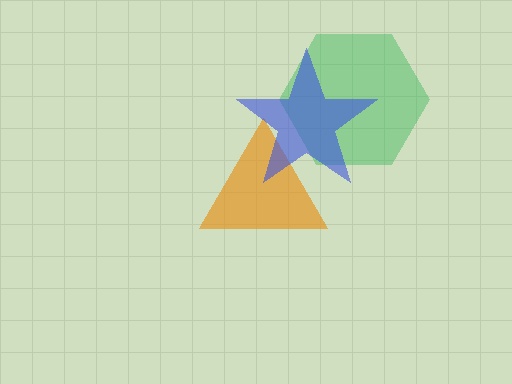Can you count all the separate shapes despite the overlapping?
Yes, there are 3 separate shapes.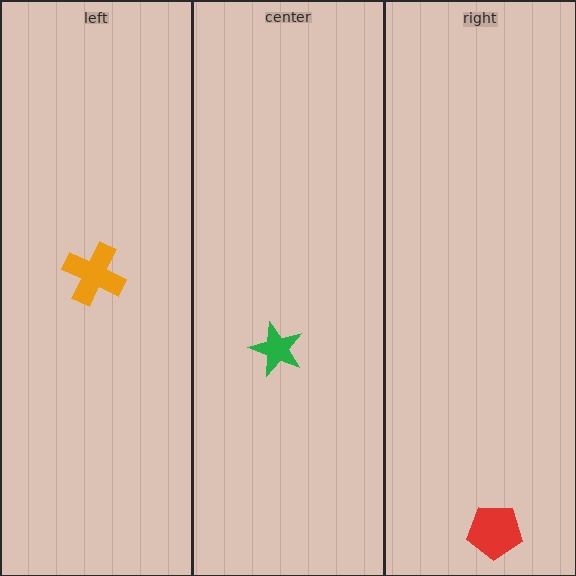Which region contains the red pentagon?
The right region.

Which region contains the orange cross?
The left region.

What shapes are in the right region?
The red pentagon.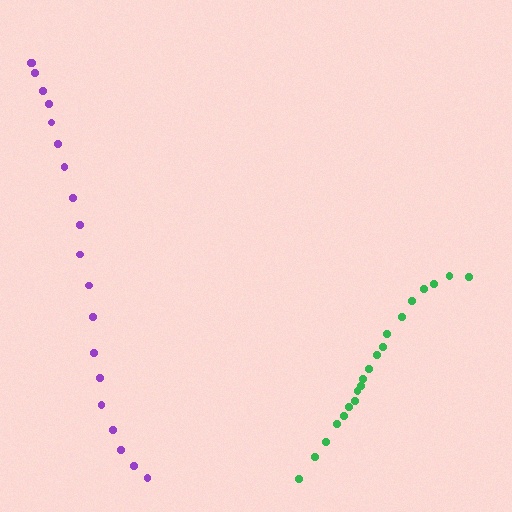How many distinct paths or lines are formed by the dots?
There are 2 distinct paths.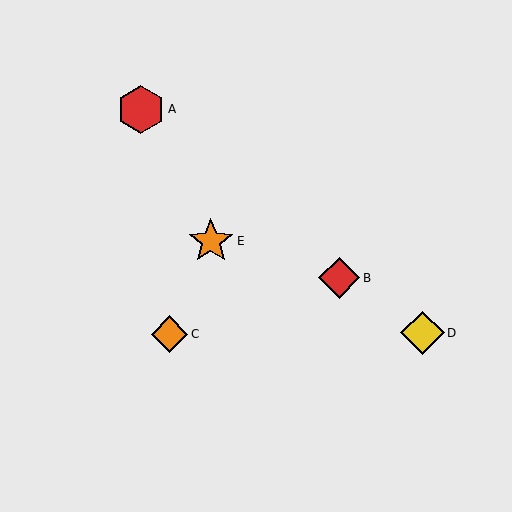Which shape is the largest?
The red hexagon (labeled A) is the largest.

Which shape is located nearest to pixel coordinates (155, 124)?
The red hexagon (labeled A) at (141, 109) is nearest to that location.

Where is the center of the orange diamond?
The center of the orange diamond is at (169, 334).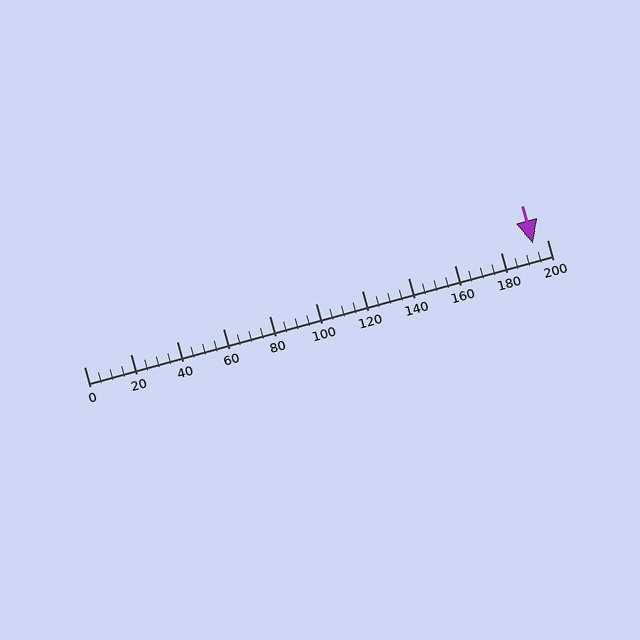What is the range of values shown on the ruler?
The ruler shows values from 0 to 200.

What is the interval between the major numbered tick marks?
The major tick marks are spaced 20 units apart.